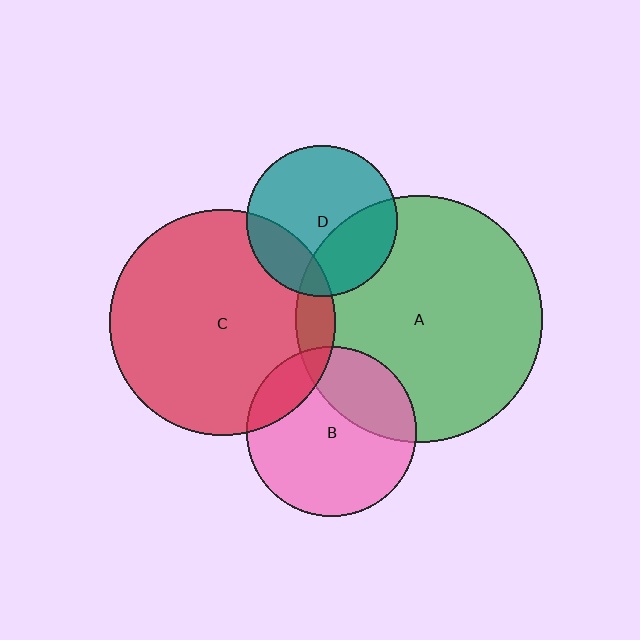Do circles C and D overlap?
Yes.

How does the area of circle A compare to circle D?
Approximately 2.7 times.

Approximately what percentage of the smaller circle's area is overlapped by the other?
Approximately 20%.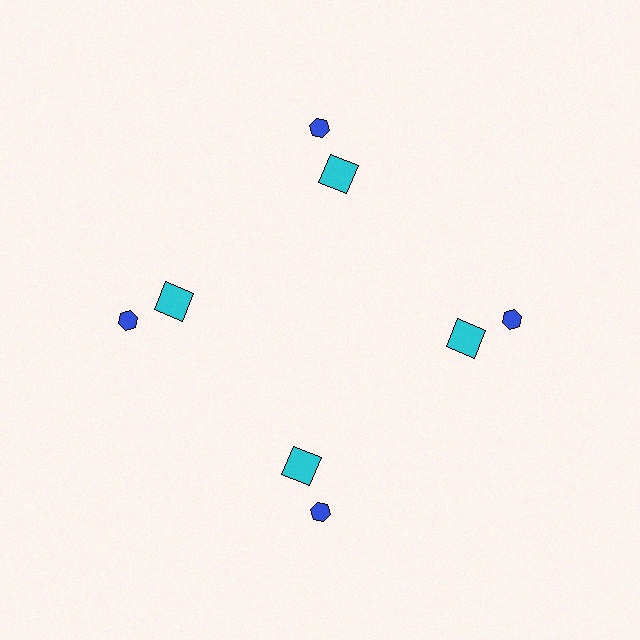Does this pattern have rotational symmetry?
Yes, this pattern has 4-fold rotational symmetry. It looks the same after rotating 90 degrees around the center.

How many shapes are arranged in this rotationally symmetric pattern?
There are 8 shapes, arranged in 4 groups of 2.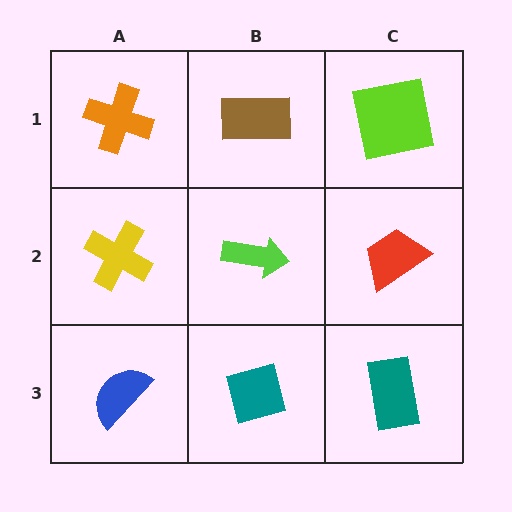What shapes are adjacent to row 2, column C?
A lime square (row 1, column C), a teal rectangle (row 3, column C), a lime arrow (row 2, column B).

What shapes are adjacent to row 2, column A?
An orange cross (row 1, column A), a blue semicircle (row 3, column A), a lime arrow (row 2, column B).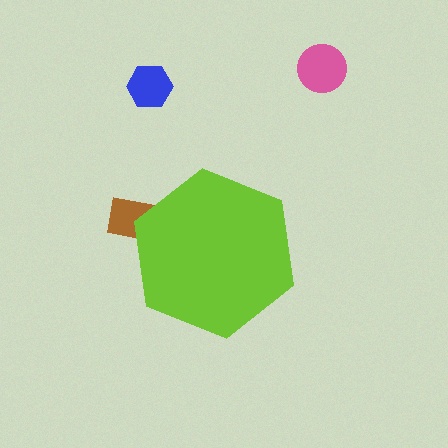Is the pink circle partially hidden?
No, the pink circle is fully visible.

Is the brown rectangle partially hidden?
Yes, the brown rectangle is partially hidden behind the lime hexagon.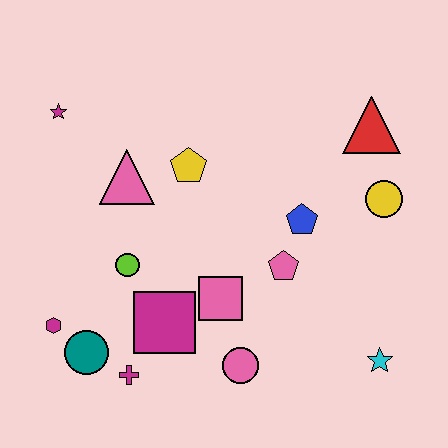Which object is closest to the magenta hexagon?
The teal circle is closest to the magenta hexagon.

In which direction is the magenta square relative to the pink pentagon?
The magenta square is to the left of the pink pentagon.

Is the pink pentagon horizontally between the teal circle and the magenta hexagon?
No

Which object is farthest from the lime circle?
The red triangle is farthest from the lime circle.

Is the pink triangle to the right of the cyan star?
No